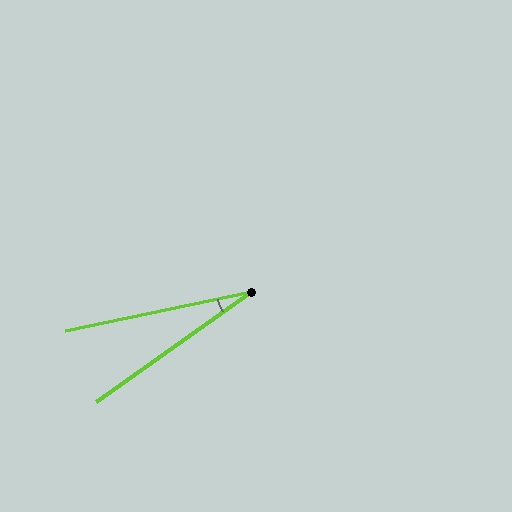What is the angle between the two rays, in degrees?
Approximately 23 degrees.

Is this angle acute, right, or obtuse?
It is acute.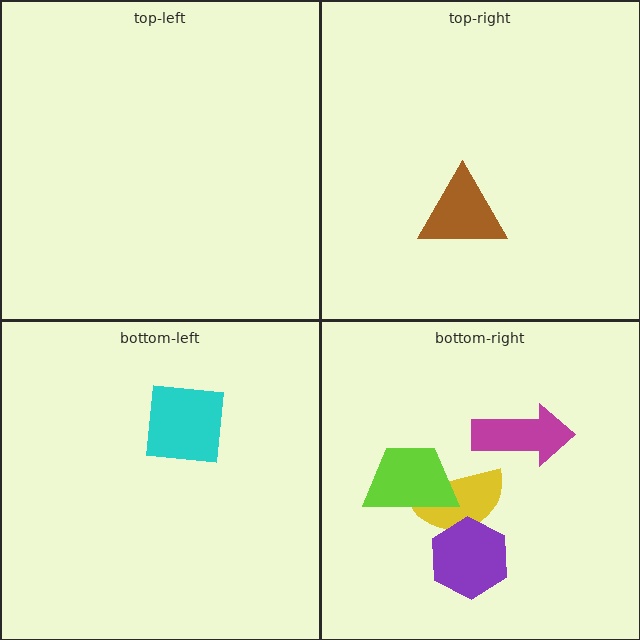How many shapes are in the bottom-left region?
1.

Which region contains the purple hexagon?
The bottom-right region.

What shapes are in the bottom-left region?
The cyan square.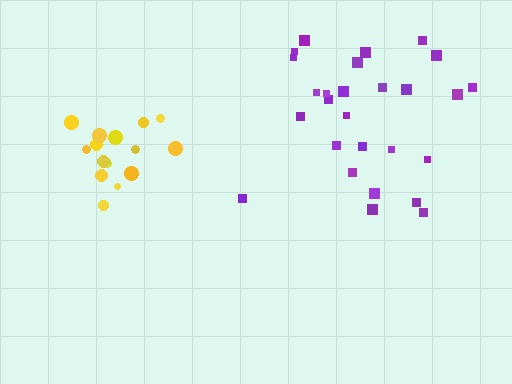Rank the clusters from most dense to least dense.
yellow, purple.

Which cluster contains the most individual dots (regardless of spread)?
Purple (27).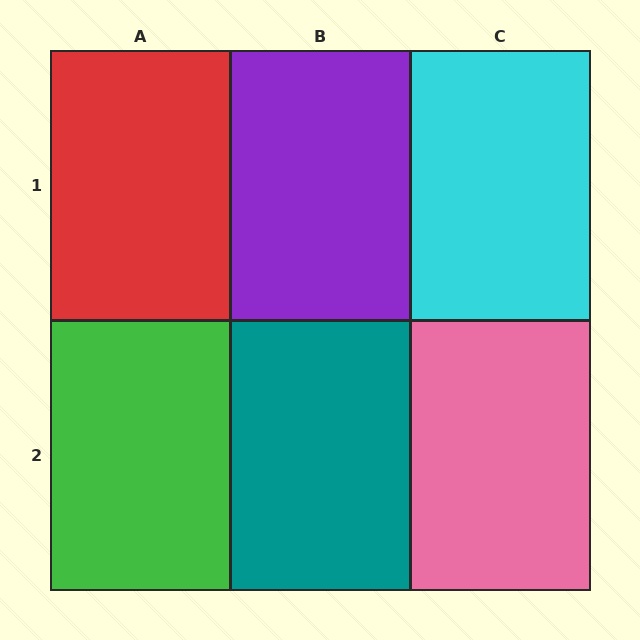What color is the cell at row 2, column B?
Teal.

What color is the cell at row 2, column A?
Green.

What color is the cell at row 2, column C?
Pink.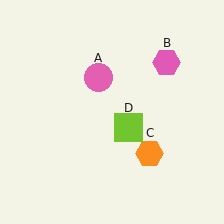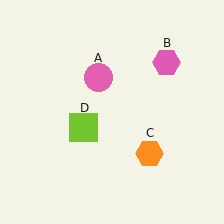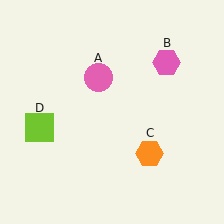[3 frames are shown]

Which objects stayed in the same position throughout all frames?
Pink circle (object A) and pink hexagon (object B) and orange hexagon (object C) remained stationary.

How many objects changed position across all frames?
1 object changed position: lime square (object D).